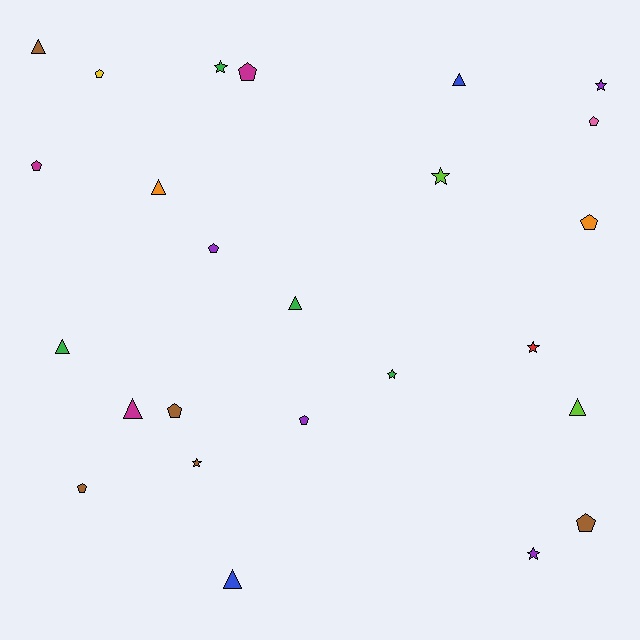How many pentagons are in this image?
There are 10 pentagons.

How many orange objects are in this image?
There are 2 orange objects.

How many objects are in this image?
There are 25 objects.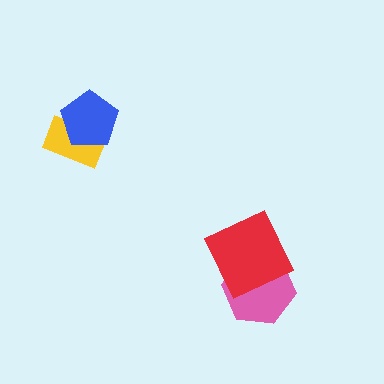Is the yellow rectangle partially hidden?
Yes, it is partially covered by another shape.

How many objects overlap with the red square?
1 object overlaps with the red square.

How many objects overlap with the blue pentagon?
1 object overlaps with the blue pentagon.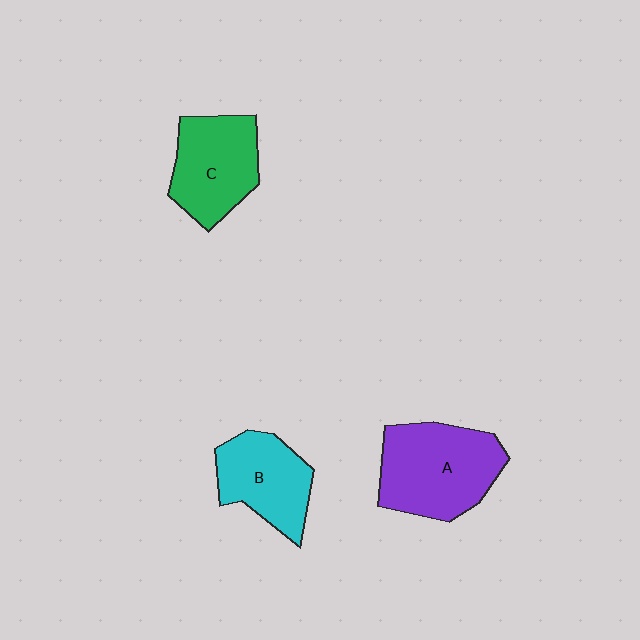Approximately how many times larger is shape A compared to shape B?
Approximately 1.4 times.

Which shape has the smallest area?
Shape B (cyan).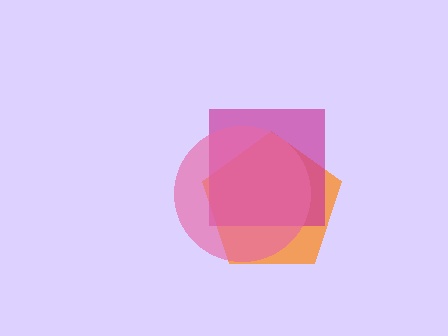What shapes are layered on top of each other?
The layered shapes are: an orange pentagon, a magenta square, a pink circle.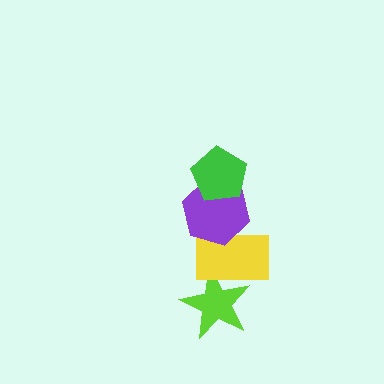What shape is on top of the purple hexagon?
The green pentagon is on top of the purple hexagon.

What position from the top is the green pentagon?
The green pentagon is 1st from the top.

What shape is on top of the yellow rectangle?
The purple hexagon is on top of the yellow rectangle.